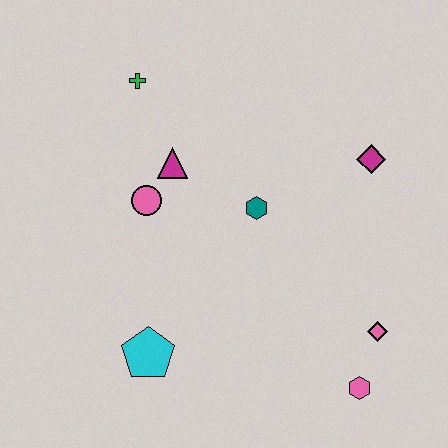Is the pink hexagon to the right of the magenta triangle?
Yes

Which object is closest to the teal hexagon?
The magenta triangle is closest to the teal hexagon.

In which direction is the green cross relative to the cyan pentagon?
The green cross is above the cyan pentagon.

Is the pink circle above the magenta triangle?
No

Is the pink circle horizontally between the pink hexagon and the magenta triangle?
No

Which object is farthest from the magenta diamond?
The cyan pentagon is farthest from the magenta diamond.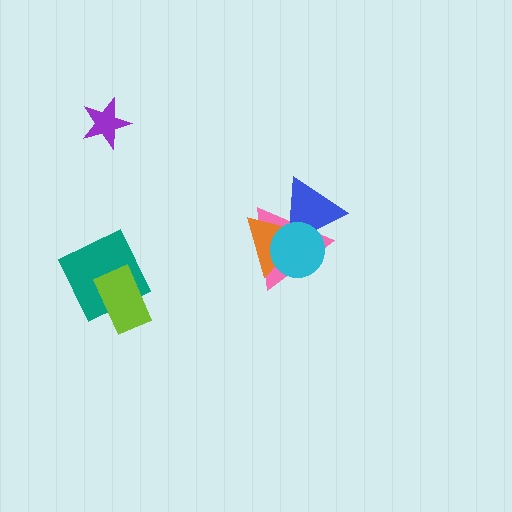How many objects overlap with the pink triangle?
3 objects overlap with the pink triangle.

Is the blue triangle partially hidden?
Yes, it is partially covered by another shape.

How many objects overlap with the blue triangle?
3 objects overlap with the blue triangle.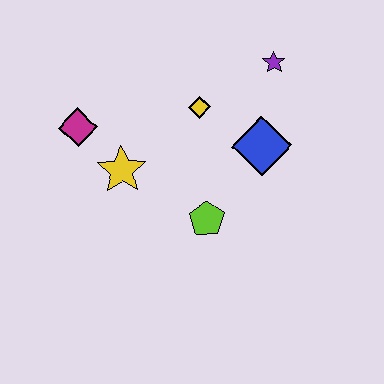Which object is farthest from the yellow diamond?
The magenta diamond is farthest from the yellow diamond.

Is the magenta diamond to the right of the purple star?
No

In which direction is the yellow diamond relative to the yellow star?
The yellow diamond is to the right of the yellow star.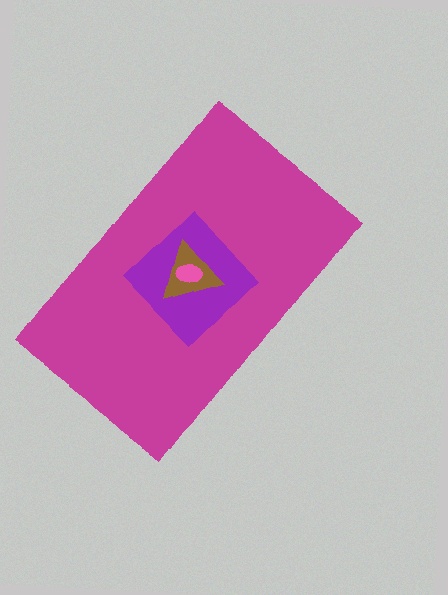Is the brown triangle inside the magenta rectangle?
Yes.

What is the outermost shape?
The magenta rectangle.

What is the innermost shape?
The pink ellipse.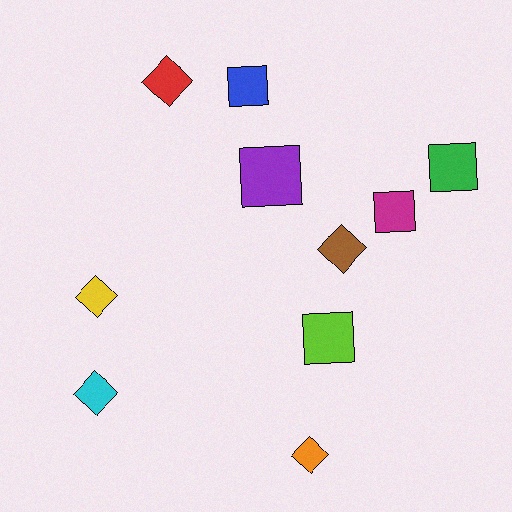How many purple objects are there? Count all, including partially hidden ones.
There is 1 purple object.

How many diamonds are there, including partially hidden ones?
There are 5 diamonds.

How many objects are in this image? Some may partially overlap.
There are 10 objects.